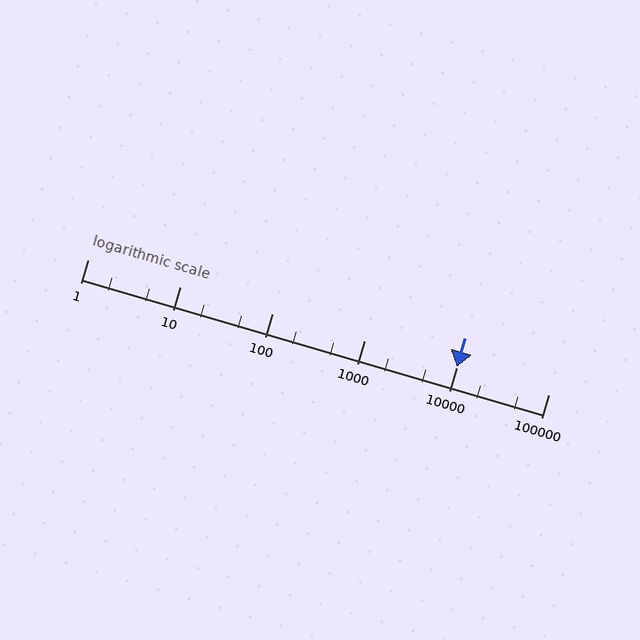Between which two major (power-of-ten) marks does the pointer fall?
The pointer is between 10000 and 100000.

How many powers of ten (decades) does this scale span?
The scale spans 5 decades, from 1 to 100000.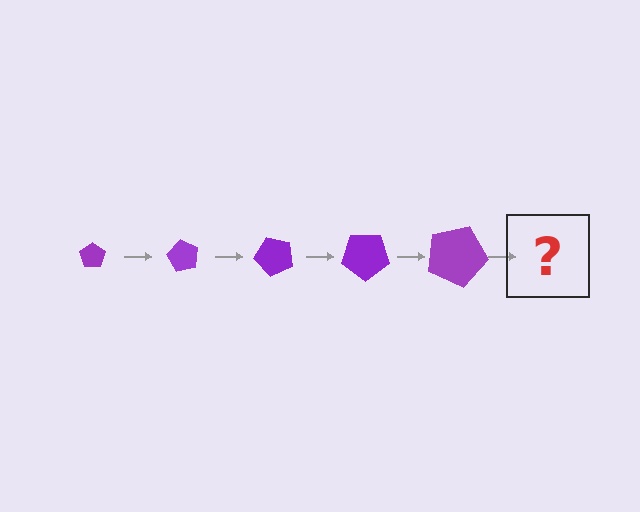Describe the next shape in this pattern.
It should be a pentagon, larger than the previous one and rotated 300 degrees from the start.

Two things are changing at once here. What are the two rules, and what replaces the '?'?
The two rules are that the pentagon grows larger each step and it rotates 60 degrees each step. The '?' should be a pentagon, larger than the previous one and rotated 300 degrees from the start.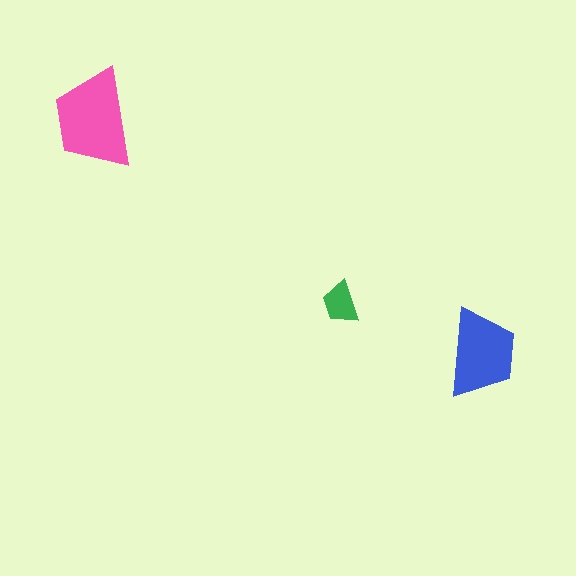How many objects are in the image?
There are 3 objects in the image.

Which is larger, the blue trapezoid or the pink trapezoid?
The pink one.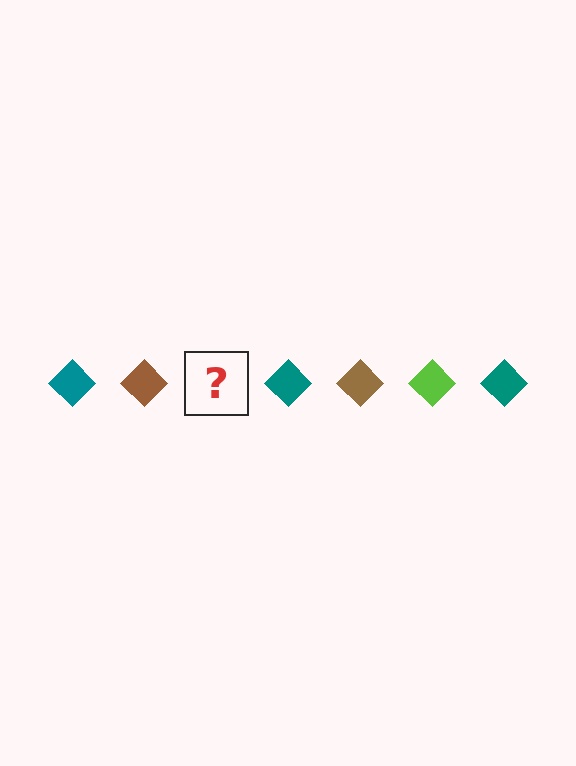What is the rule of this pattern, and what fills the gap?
The rule is that the pattern cycles through teal, brown, lime diamonds. The gap should be filled with a lime diamond.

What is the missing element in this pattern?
The missing element is a lime diamond.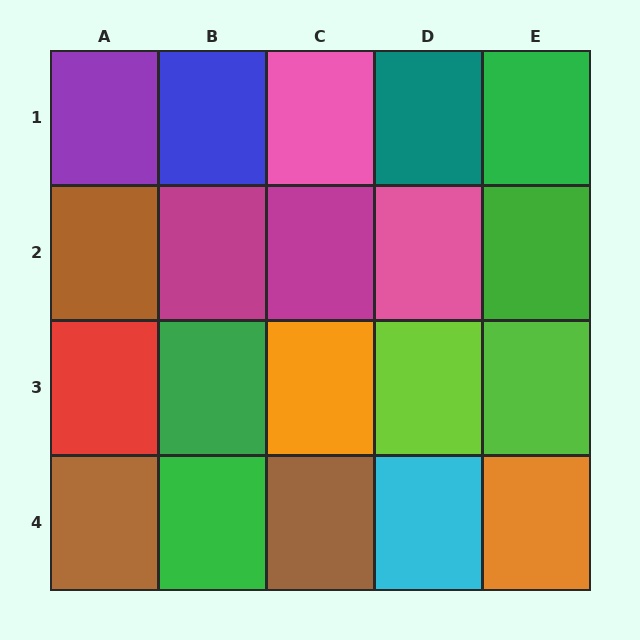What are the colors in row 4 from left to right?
Brown, green, brown, cyan, orange.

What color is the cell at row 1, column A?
Purple.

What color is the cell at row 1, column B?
Blue.